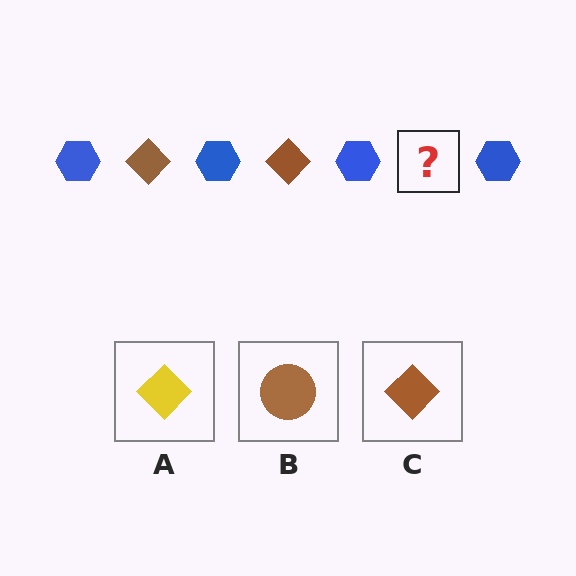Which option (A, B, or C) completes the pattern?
C.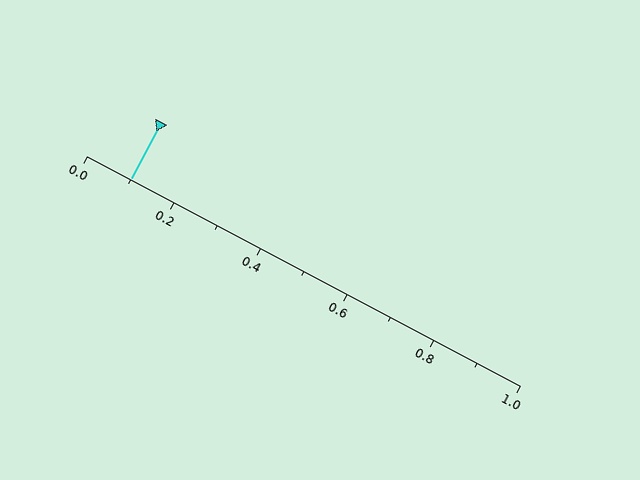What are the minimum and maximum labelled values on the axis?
The axis runs from 0.0 to 1.0.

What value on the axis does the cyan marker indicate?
The marker indicates approximately 0.1.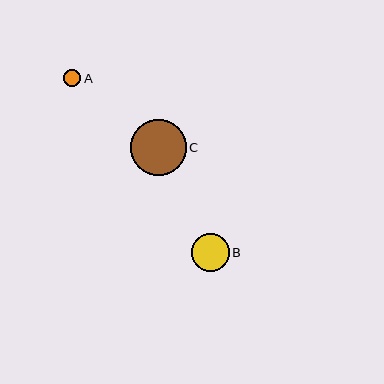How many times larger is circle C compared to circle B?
Circle C is approximately 1.5 times the size of circle B.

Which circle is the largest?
Circle C is the largest with a size of approximately 56 pixels.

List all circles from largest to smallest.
From largest to smallest: C, B, A.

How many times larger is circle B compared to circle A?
Circle B is approximately 2.2 times the size of circle A.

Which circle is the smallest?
Circle A is the smallest with a size of approximately 17 pixels.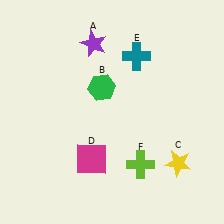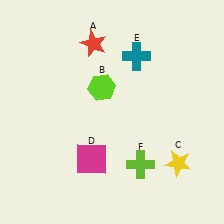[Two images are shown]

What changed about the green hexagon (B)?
In Image 1, B is green. In Image 2, it changed to lime.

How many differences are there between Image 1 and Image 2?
There are 2 differences between the two images.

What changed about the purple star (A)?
In Image 1, A is purple. In Image 2, it changed to red.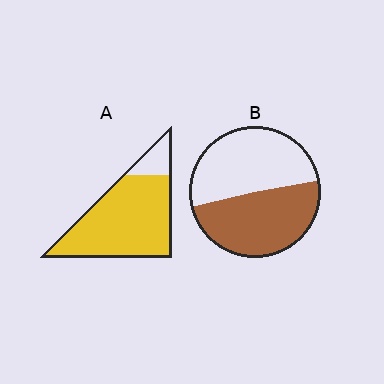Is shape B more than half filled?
Roughly half.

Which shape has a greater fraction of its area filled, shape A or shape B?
Shape A.